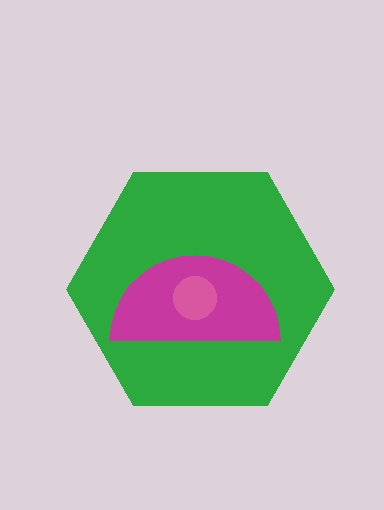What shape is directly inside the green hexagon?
The magenta semicircle.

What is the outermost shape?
The green hexagon.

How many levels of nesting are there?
3.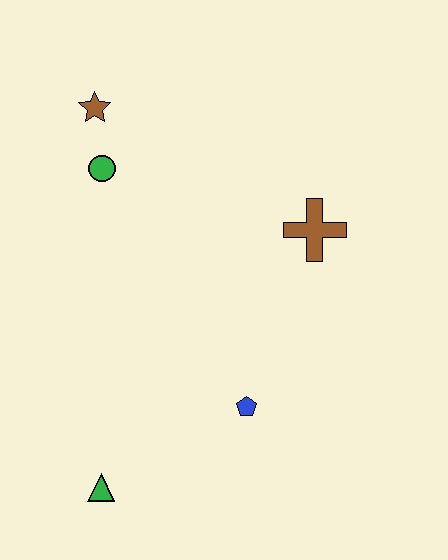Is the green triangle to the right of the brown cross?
No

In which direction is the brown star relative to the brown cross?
The brown star is to the left of the brown cross.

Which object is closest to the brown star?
The green circle is closest to the brown star.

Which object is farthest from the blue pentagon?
The brown star is farthest from the blue pentagon.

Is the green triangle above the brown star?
No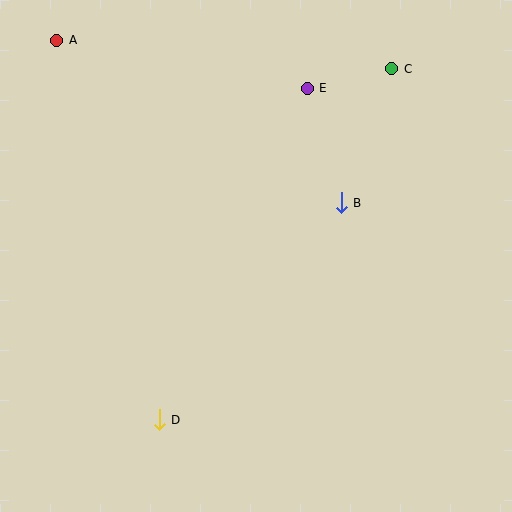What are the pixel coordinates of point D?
Point D is at (159, 420).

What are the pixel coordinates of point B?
Point B is at (341, 203).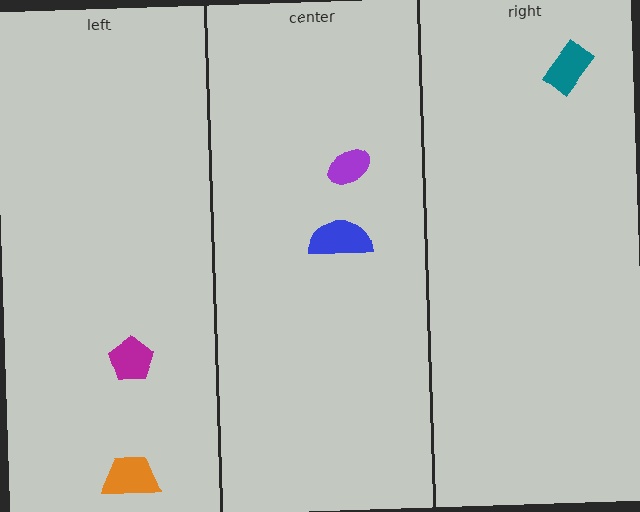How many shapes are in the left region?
2.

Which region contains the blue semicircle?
The center region.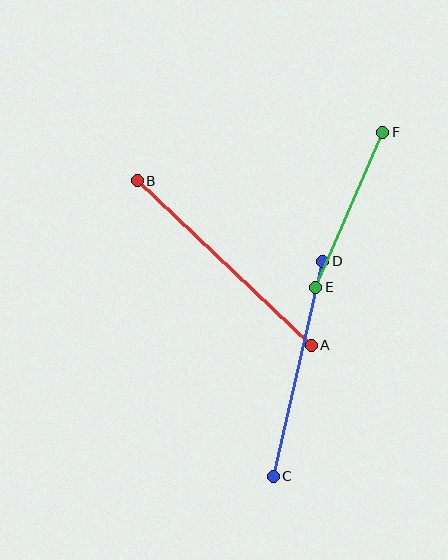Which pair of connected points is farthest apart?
Points A and B are farthest apart.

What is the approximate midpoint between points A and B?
The midpoint is at approximately (224, 263) pixels.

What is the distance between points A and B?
The distance is approximately 239 pixels.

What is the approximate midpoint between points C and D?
The midpoint is at approximately (298, 369) pixels.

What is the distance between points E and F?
The distance is approximately 169 pixels.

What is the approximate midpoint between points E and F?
The midpoint is at approximately (349, 210) pixels.